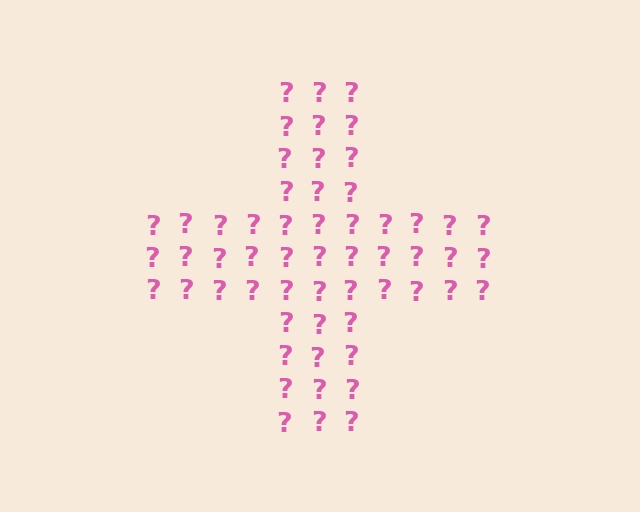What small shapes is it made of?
It is made of small question marks.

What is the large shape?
The large shape is a cross.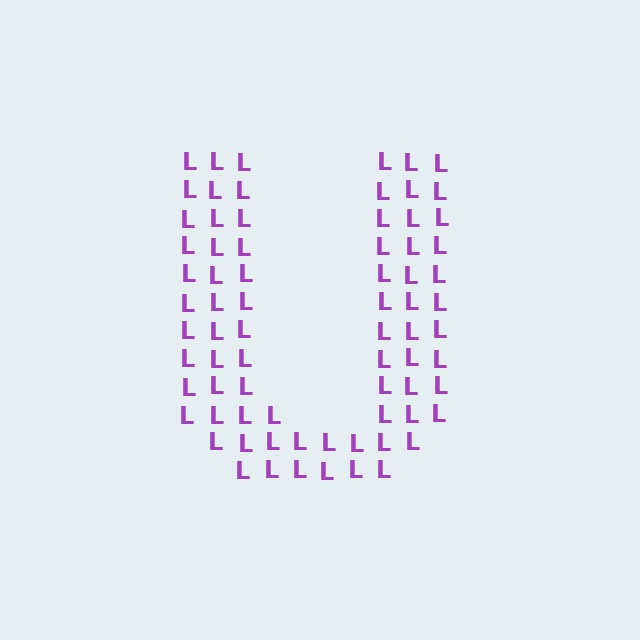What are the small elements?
The small elements are letter L's.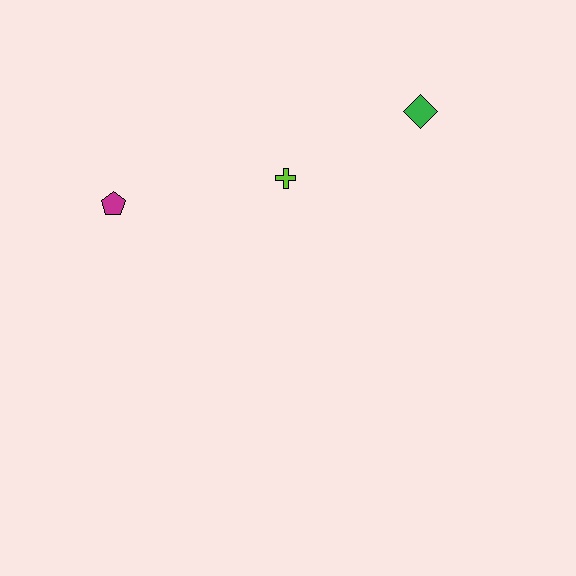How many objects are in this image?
There are 3 objects.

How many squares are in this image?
There are no squares.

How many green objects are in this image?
There is 1 green object.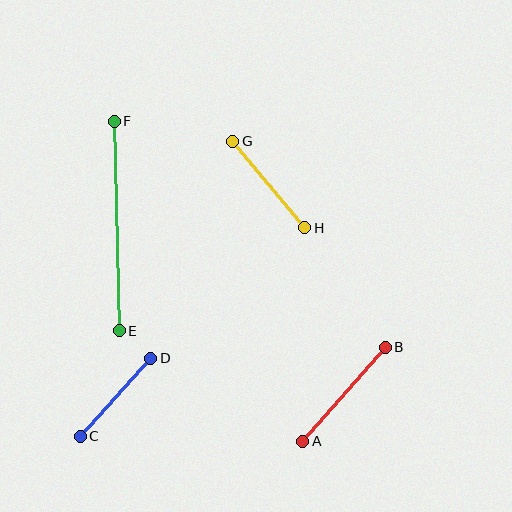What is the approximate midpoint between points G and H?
The midpoint is at approximately (269, 185) pixels.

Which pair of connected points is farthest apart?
Points E and F are farthest apart.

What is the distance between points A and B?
The distance is approximately 125 pixels.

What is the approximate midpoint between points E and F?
The midpoint is at approximately (117, 226) pixels.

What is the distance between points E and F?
The distance is approximately 209 pixels.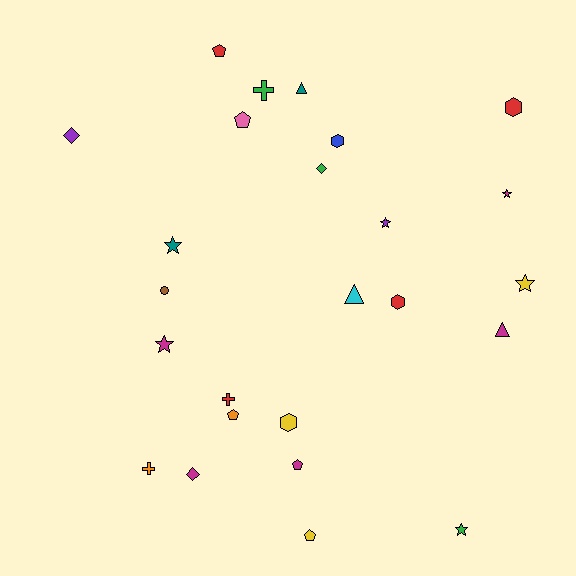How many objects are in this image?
There are 25 objects.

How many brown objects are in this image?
There is 1 brown object.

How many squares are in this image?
There are no squares.